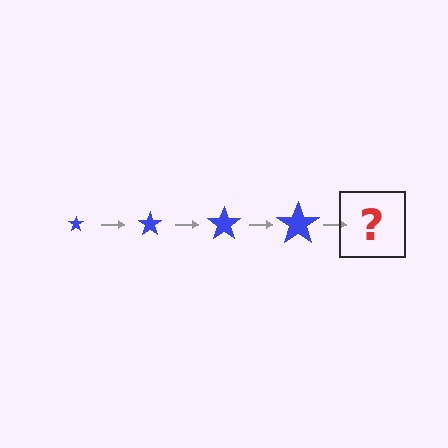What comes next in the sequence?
The next element should be a blue star, larger than the previous one.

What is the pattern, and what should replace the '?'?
The pattern is that the star gets progressively larger each step. The '?' should be a blue star, larger than the previous one.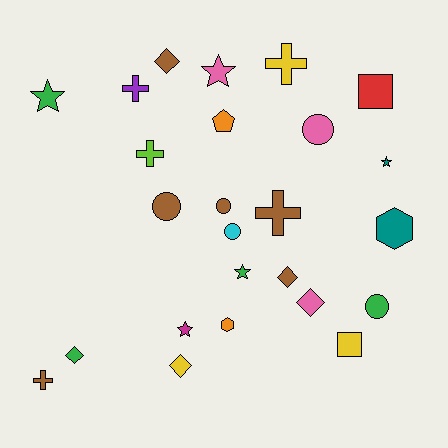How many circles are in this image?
There are 5 circles.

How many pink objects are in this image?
There are 3 pink objects.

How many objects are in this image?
There are 25 objects.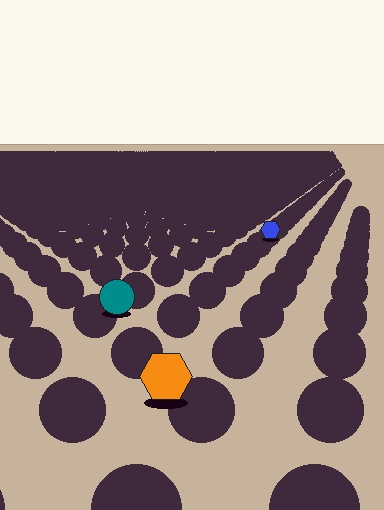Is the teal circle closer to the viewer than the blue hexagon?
Yes. The teal circle is closer — you can tell from the texture gradient: the ground texture is coarser near it.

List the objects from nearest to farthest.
From nearest to farthest: the orange hexagon, the teal circle, the blue hexagon.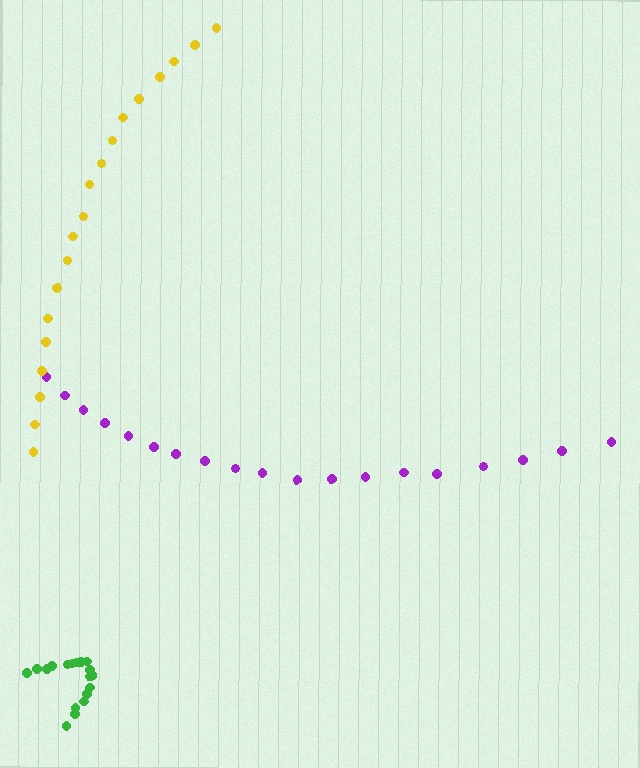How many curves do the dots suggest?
There are 3 distinct paths.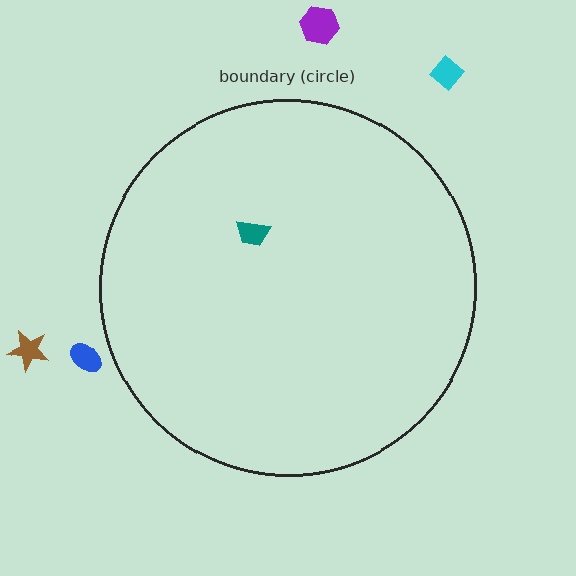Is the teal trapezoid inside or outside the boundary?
Inside.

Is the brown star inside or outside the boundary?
Outside.